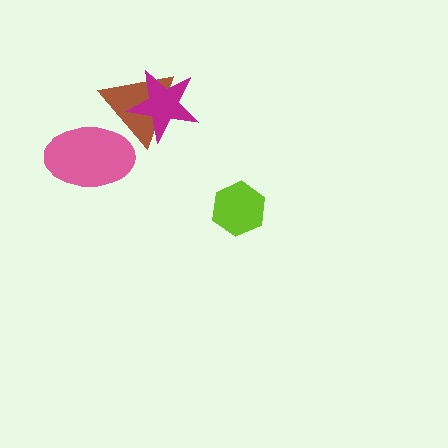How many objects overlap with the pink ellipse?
1 object overlaps with the pink ellipse.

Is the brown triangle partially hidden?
Yes, it is partially covered by another shape.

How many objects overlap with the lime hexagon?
0 objects overlap with the lime hexagon.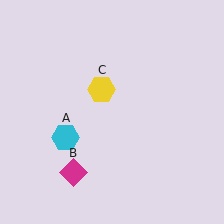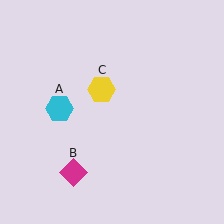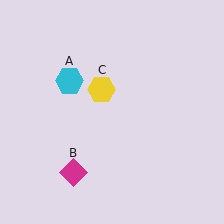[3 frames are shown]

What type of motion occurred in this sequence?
The cyan hexagon (object A) rotated clockwise around the center of the scene.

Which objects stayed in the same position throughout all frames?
Magenta diamond (object B) and yellow hexagon (object C) remained stationary.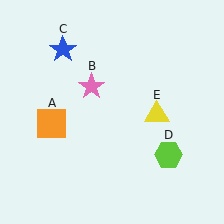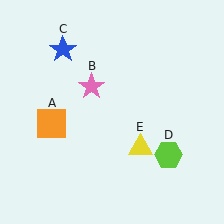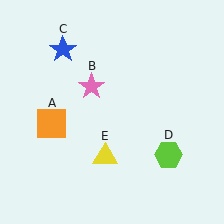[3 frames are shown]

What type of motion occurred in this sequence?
The yellow triangle (object E) rotated clockwise around the center of the scene.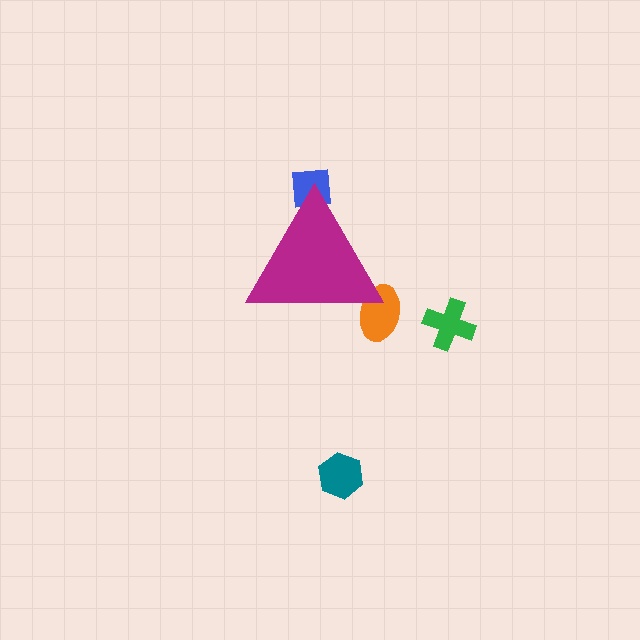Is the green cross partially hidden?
No, the green cross is fully visible.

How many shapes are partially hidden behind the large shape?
2 shapes are partially hidden.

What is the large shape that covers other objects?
A magenta triangle.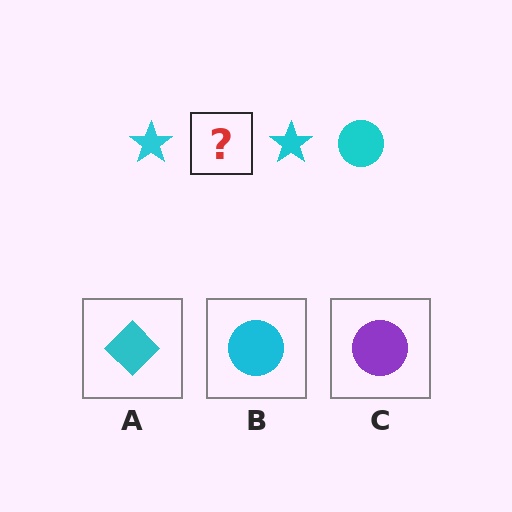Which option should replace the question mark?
Option B.